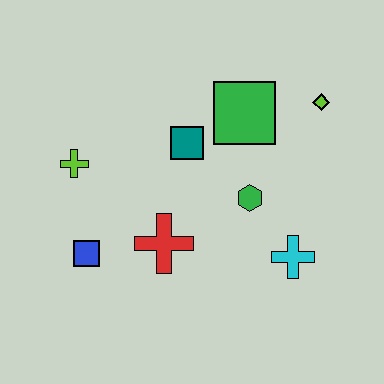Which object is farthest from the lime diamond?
The blue square is farthest from the lime diamond.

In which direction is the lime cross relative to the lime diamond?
The lime cross is to the left of the lime diamond.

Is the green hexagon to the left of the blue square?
No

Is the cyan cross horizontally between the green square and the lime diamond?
Yes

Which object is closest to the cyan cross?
The green hexagon is closest to the cyan cross.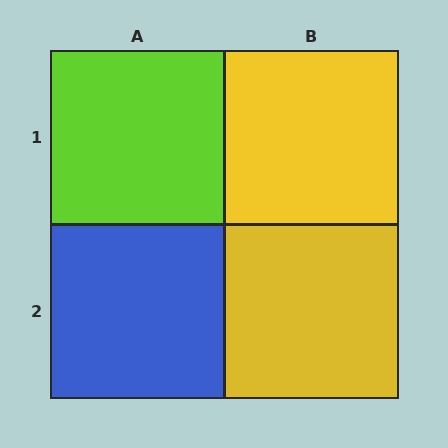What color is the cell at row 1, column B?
Yellow.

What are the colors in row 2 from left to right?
Blue, yellow.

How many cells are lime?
1 cell is lime.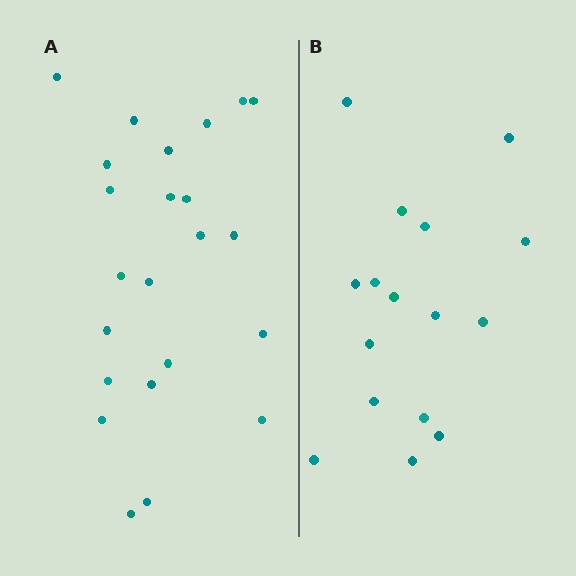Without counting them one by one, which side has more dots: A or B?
Region A (the left region) has more dots.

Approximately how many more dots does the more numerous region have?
Region A has roughly 8 or so more dots than region B.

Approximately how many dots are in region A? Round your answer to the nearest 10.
About 20 dots. (The exact count is 23, which rounds to 20.)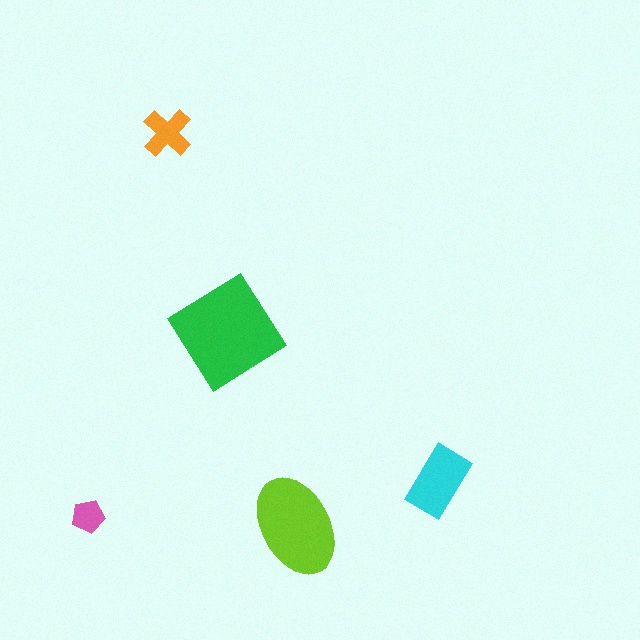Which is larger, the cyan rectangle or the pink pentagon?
The cyan rectangle.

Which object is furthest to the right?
The cyan rectangle is rightmost.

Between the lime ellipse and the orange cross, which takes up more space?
The lime ellipse.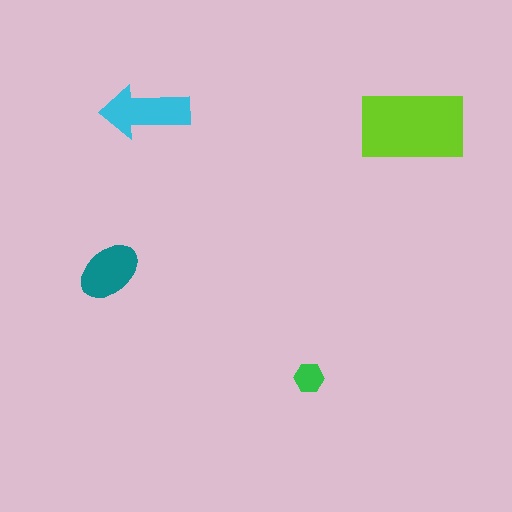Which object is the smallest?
The green hexagon.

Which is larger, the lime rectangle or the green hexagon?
The lime rectangle.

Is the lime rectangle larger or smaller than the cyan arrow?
Larger.